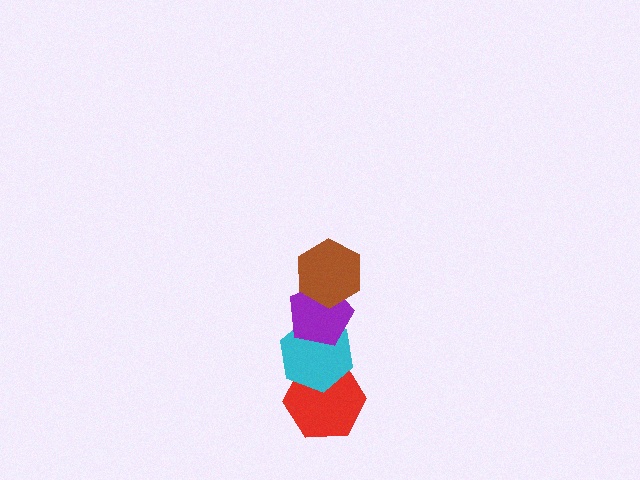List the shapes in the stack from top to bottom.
From top to bottom: the brown hexagon, the purple pentagon, the cyan hexagon, the red hexagon.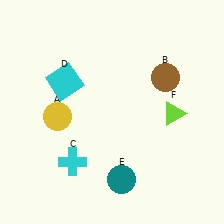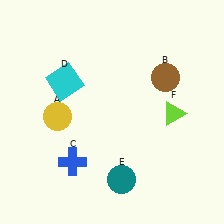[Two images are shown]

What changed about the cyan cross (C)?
In Image 1, C is cyan. In Image 2, it changed to blue.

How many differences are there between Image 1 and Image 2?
There is 1 difference between the two images.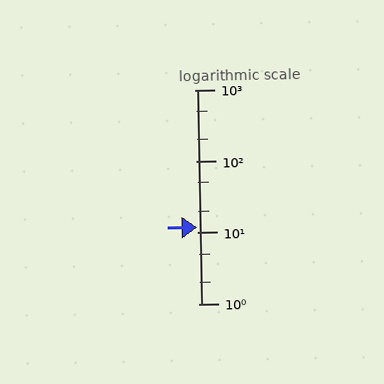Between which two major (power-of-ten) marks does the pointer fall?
The pointer is between 10 and 100.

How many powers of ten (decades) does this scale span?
The scale spans 3 decades, from 1 to 1000.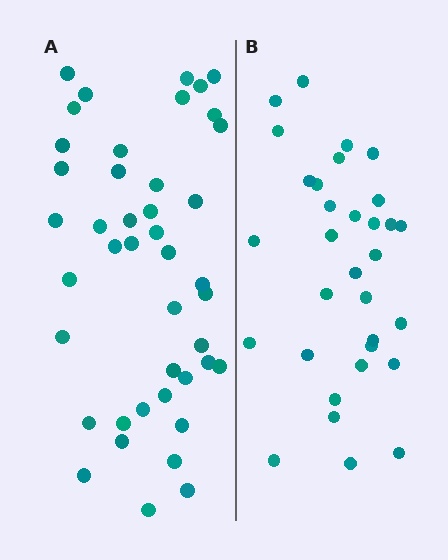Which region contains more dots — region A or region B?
Region A (the left region) has more dots.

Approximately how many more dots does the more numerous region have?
Region A has roughly 12 or so more dots than region B.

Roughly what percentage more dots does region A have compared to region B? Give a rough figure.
About 35% more.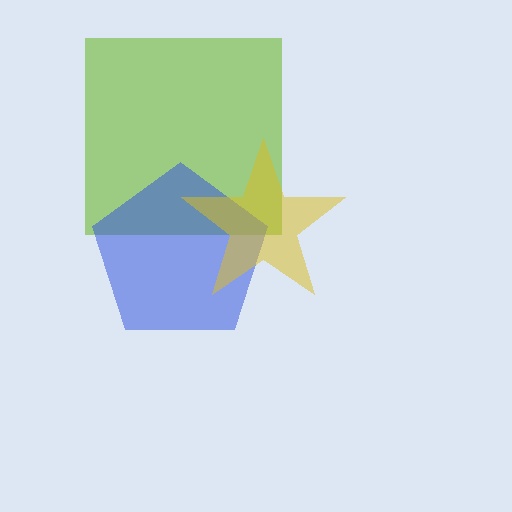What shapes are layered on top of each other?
The layered shapes are: a lime square, a blue pentagon, a yellow star.